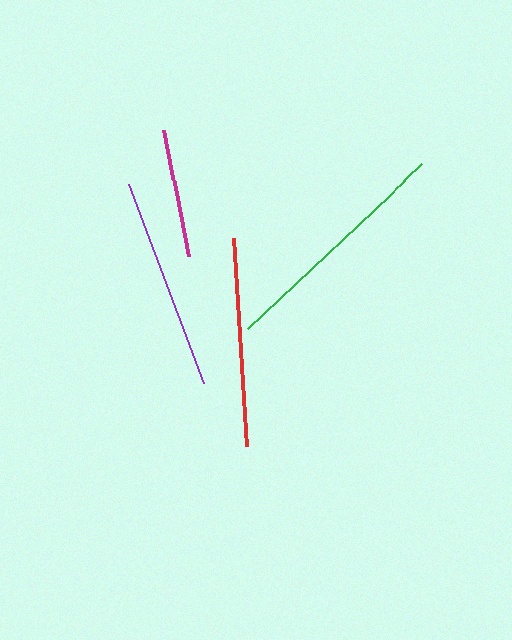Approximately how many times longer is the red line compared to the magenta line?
The red line is approximately 1.6 times the length of the magenta line.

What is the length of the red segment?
The red segment is approximately 209 pixels long.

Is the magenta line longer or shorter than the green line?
The green line is longer than the magenta line.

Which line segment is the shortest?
The magenta line is the shortest at approximately 128 pixels.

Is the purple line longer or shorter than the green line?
The green line is longer than the purple line.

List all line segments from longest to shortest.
From longest to shortest: green, purple, red, magenta.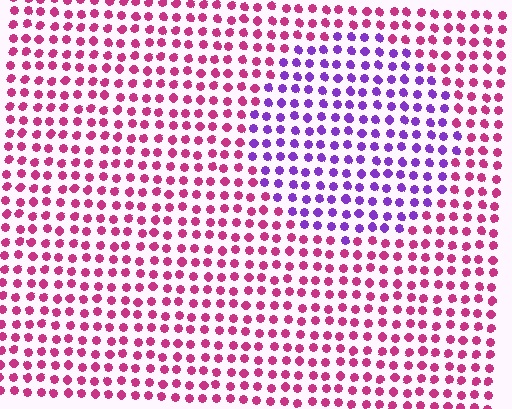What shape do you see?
I see a circle.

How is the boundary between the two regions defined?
The boundary is defined purely by a slight shift in hue (about 54 degrees). Spacing, size, and orientation are identical on both sides.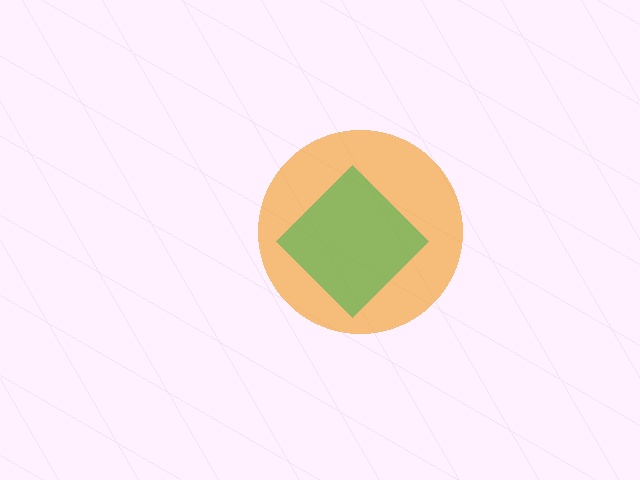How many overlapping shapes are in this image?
There are 2 overlapping shapes in the image.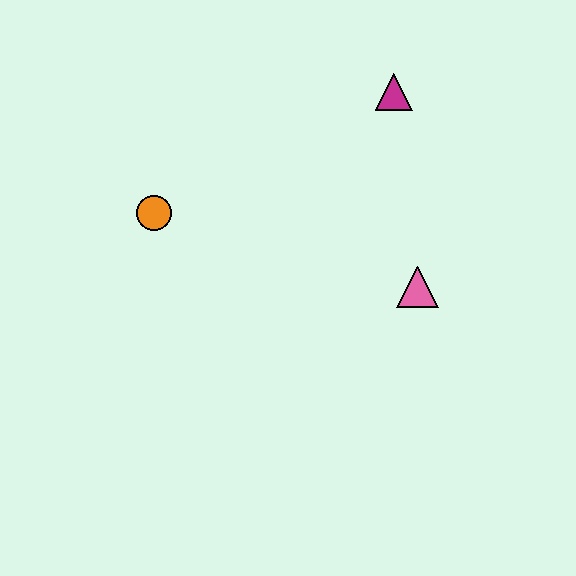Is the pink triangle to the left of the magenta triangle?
No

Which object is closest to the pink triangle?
The magenta triangle is closest to the pink triangle.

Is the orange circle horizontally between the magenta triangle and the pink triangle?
No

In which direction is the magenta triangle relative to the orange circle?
The magenta triangle is to the right of the orange circle.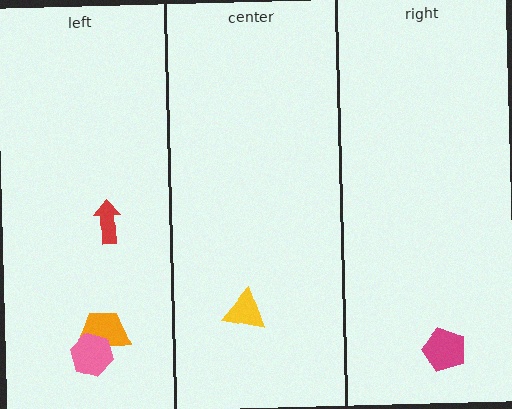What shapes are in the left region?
The orange trapezoid, the pink hexagon, the red arrow.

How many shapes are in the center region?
1.